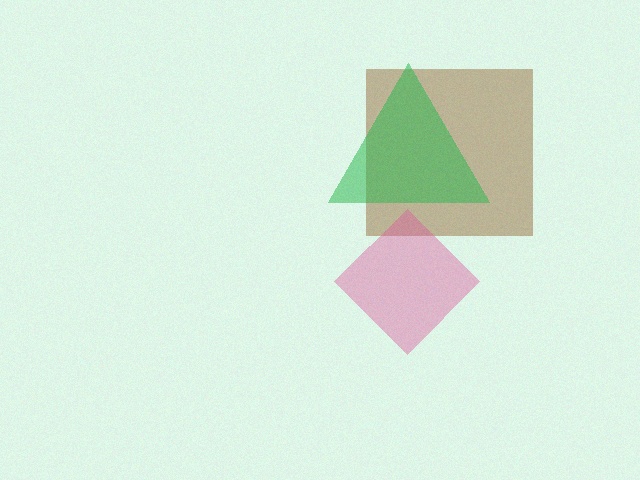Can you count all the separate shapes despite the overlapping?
Yes, there are 3 separate shapes.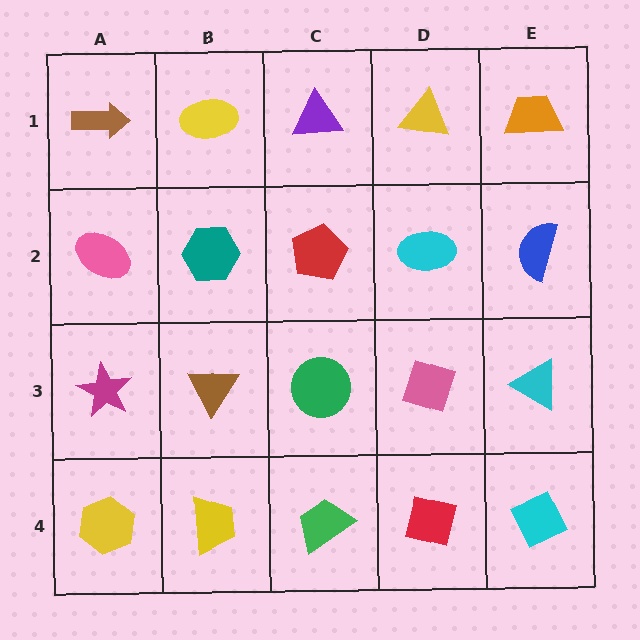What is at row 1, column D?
A yellow triangle.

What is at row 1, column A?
A brown arrow.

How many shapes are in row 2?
5 shapes.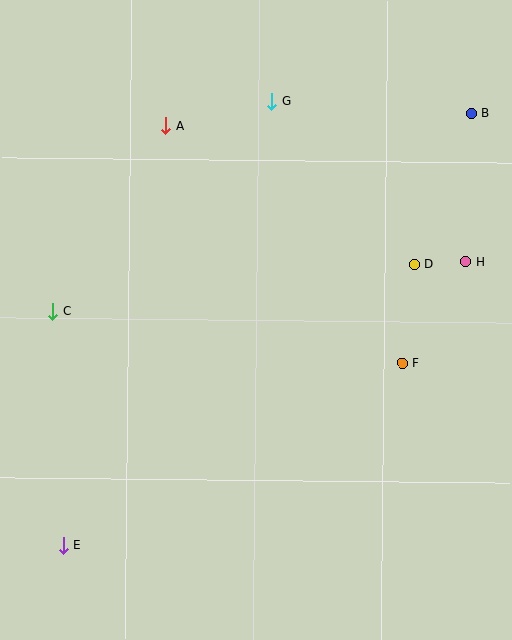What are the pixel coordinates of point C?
Point C is at (53, 311).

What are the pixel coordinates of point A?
Point A is at (166, 126).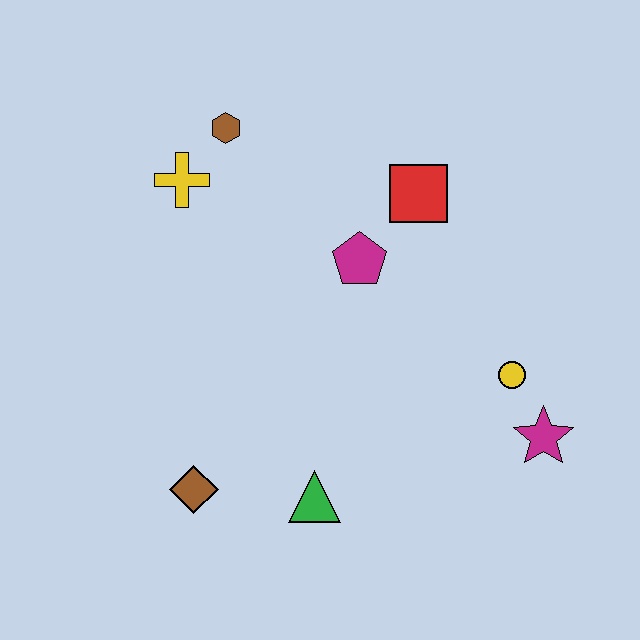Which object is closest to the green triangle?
The brown diamond is closest to the green triangle.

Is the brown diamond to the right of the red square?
No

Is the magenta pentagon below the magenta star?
No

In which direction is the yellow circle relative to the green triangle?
The yellow circle is to the right of the green triangle.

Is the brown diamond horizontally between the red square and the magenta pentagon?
No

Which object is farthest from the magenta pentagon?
The brown diamond is farthest from the magenta pentagon.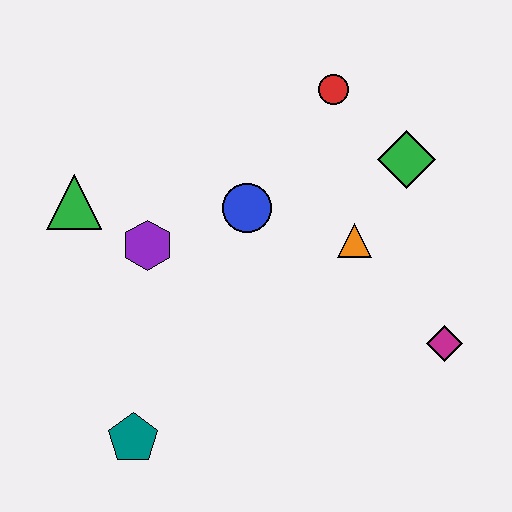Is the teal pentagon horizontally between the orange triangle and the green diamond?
No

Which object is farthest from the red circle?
The teal pentagon is farthest from the red circle.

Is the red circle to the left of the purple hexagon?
No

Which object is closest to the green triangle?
The purple hexagon is closest to the green triangle.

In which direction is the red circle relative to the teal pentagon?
The red circle is above the teal pentagon.